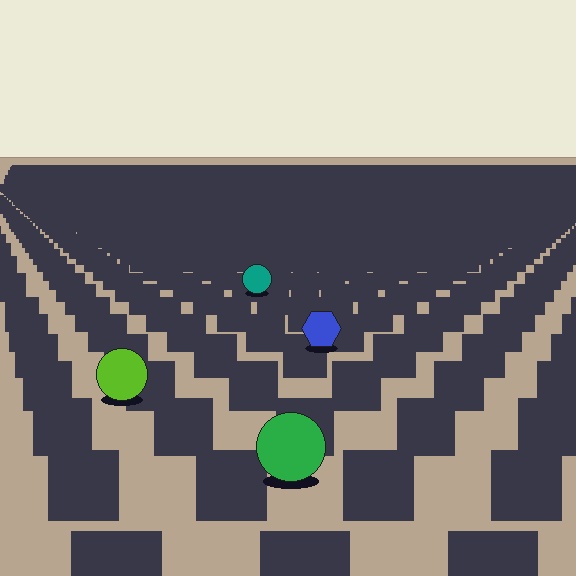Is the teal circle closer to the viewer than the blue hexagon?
No. The blue hexagon is closer — you can tell from the texture gradient: the ground texture is coarser near it.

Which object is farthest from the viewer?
The teal circle is farthest from the viewer. It appears smaller and the ground texture around it is denser.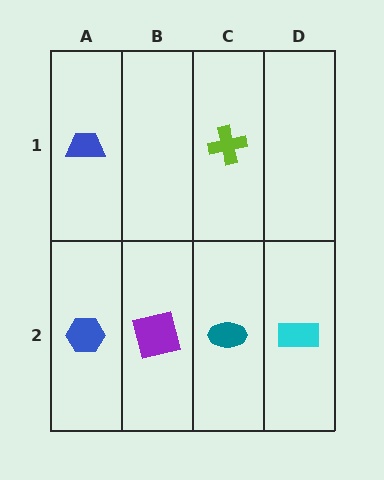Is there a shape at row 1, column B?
No, that cell is empty.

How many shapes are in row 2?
4 shapes.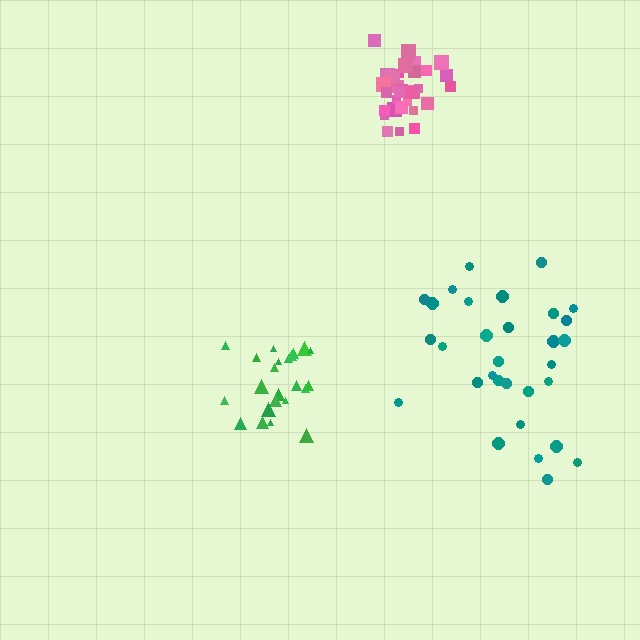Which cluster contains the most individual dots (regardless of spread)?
Pink (32).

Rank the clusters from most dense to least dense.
pink, green, teal.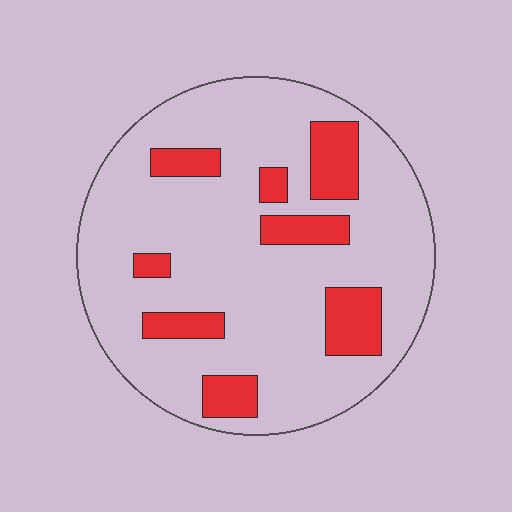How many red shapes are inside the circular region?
8.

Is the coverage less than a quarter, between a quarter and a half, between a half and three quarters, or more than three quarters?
Less than a quarter.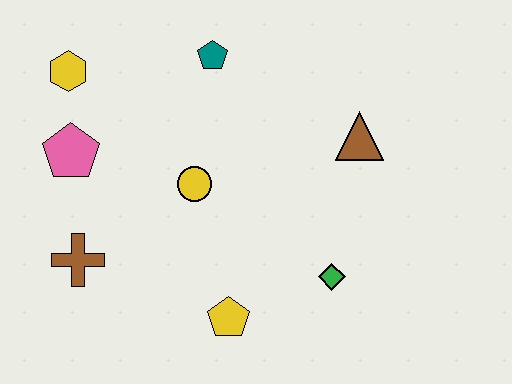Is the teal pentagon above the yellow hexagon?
Yes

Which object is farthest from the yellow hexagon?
The green diamond is farthest from the yellow hexagon.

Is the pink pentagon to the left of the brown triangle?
Yes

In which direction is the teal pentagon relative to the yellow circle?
The teal pentagon is above the yellow circle.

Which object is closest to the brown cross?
The pink pentagon is closest to the brown cross.